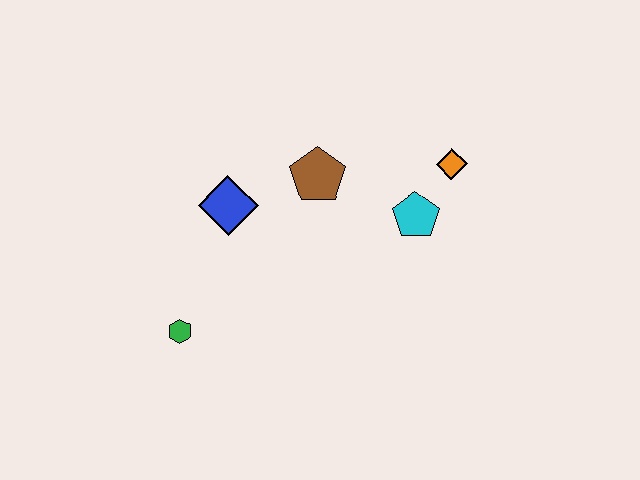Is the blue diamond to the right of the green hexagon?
Yes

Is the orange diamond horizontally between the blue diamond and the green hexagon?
No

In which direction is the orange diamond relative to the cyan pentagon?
The orange diamond is above the cyan pentagon.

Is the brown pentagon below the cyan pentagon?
No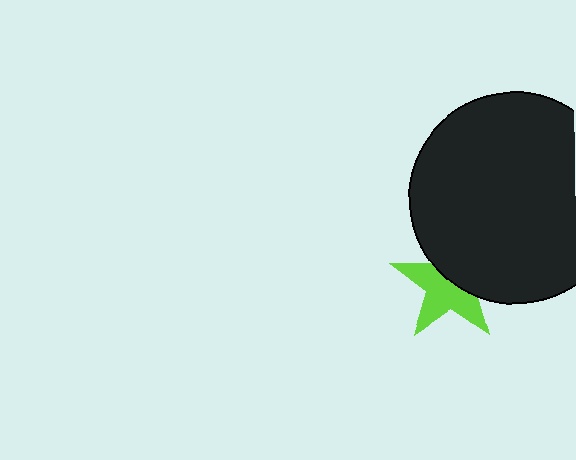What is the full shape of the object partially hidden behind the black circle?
The partially hidden object is a lime star.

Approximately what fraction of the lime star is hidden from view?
Roughly 44% of the lime star is hidden behind the black circle.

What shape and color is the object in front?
The object in front is a black circle.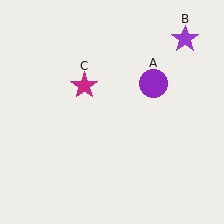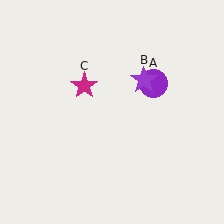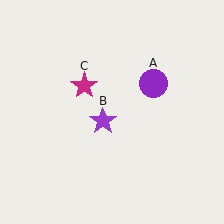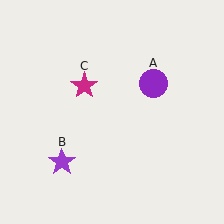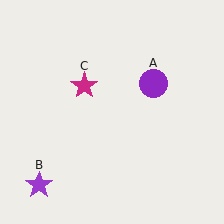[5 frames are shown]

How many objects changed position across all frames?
1 object changed position: purple star (object B).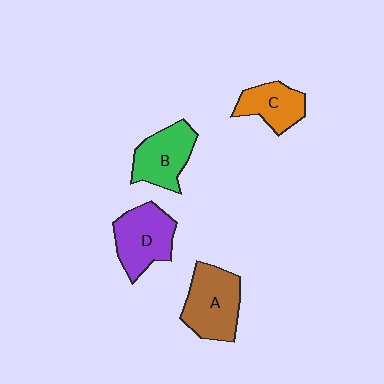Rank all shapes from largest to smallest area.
From largest to smallest: A (brown), D (purple), B (green), C (orange).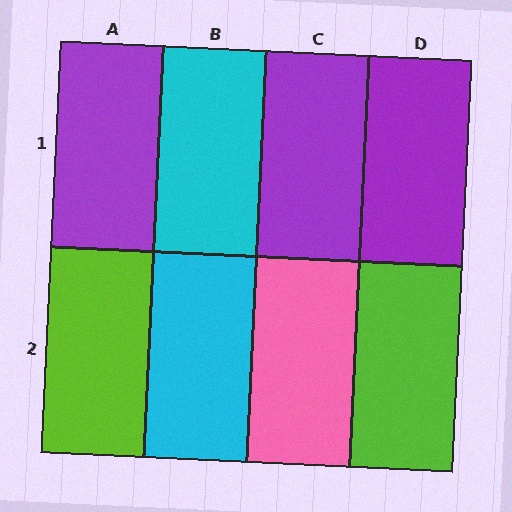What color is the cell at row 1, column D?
Purple.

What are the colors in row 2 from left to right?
Lime, cyan, pink, lime.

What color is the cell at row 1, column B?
Cyan.